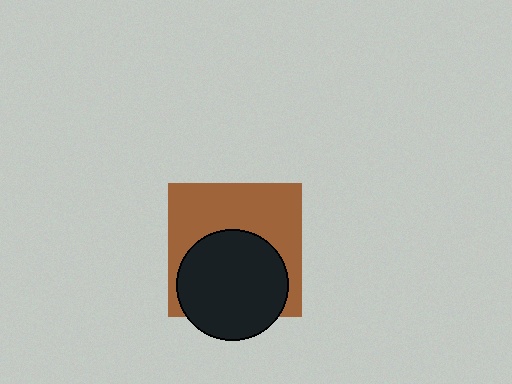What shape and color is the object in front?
The object in front is a black circle.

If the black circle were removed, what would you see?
You would see the complete brown square.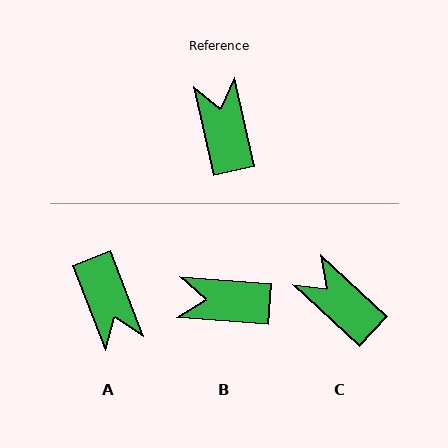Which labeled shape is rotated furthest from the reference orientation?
A, about 172 degrees away.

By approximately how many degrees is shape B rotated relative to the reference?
Approximately 73 degrees counter-clockwise.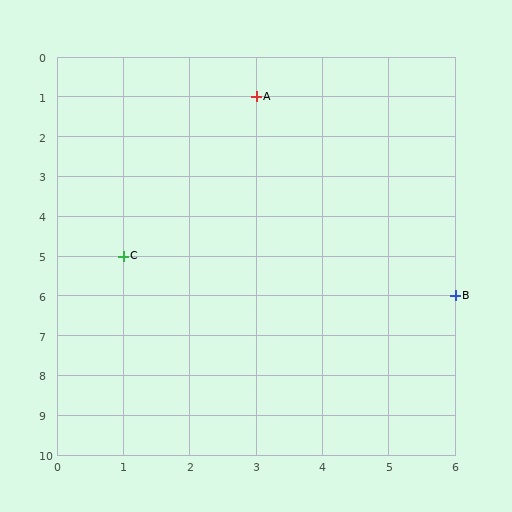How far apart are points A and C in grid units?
Points A and C are 2 columns and 4 rows apart (about 4.5 grid units diagonally).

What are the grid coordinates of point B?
Point B is at grid coordinates (6, 6).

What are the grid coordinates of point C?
Point C is at grid coordinates (1, 5).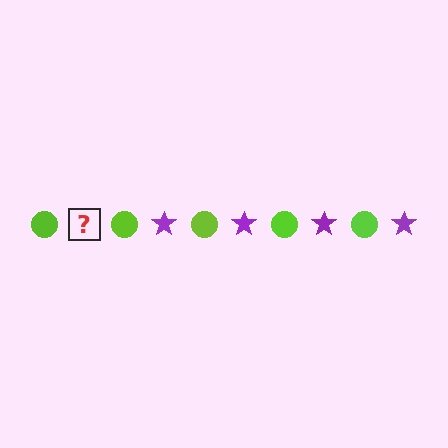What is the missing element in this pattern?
The missing element is a purple star.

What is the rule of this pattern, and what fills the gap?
The rule is that the pattern alternates between lime circle and purple star. The gap should be filled with a purple star.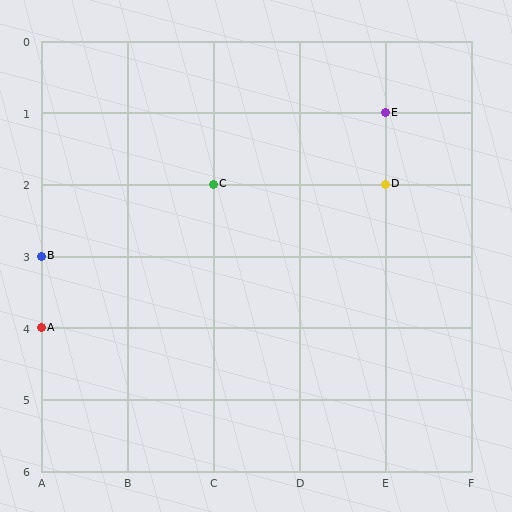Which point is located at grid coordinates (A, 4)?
Point A is at (A, 4).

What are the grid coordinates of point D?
Point D is at grid coordinates (E, 2).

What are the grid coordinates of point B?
Point B is at grid coordinates (A, 3).